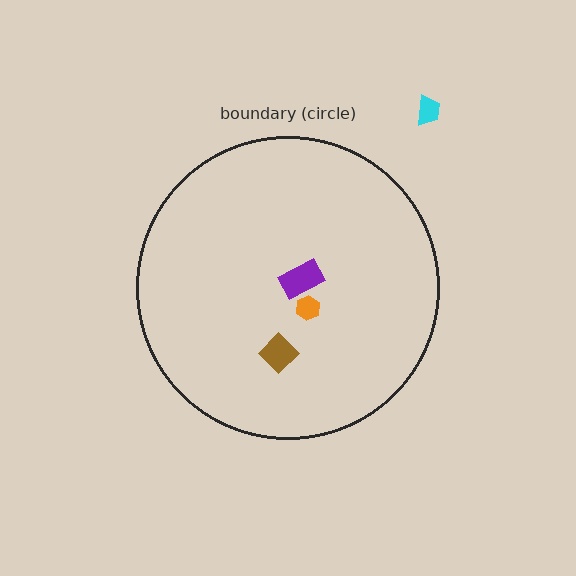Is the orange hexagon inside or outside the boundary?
Inside.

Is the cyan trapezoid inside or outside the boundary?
Outside.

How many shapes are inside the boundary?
3 inside, 1 outside.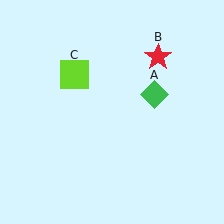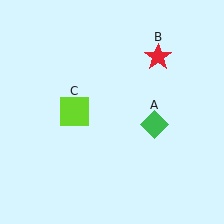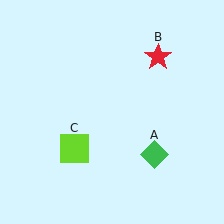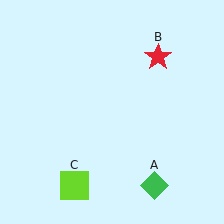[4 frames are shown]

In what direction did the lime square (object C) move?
The lime square (object C) moved down.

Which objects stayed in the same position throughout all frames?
Red star (object B) remained stationary.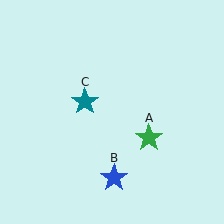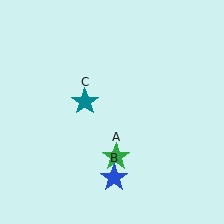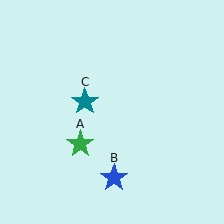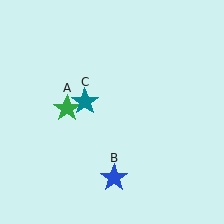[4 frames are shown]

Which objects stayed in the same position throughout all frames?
Blue star (object B) and teal star (object C) remained stationary.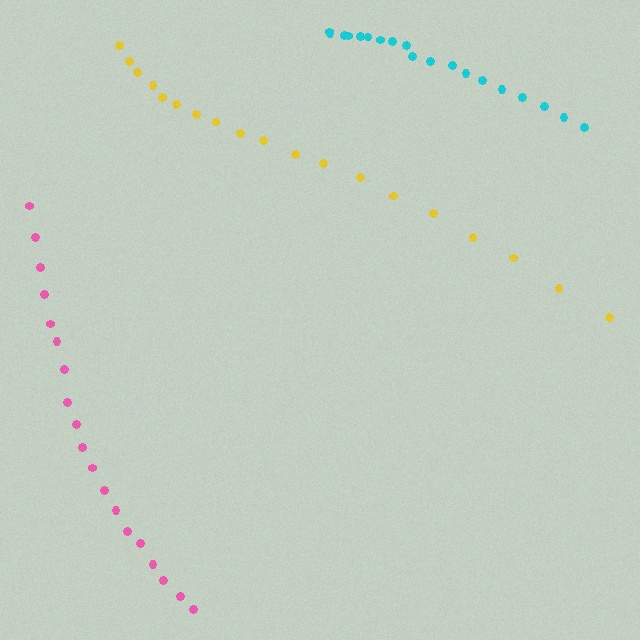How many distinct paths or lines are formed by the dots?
There are 3 distinct paths.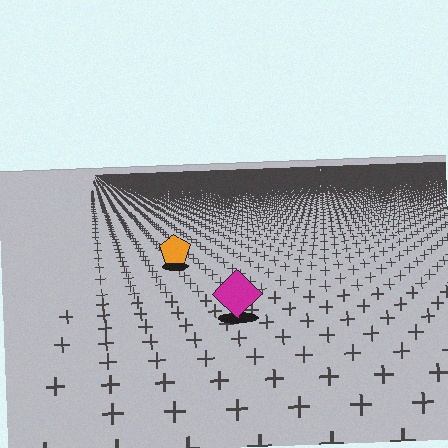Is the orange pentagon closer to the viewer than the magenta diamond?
No. The magenta diamond is closer — you can tell from the texture gradient: the ground texture is coarser near it.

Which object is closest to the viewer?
The magenta diamond is closest. The texture marks near it are larger and more spread out.